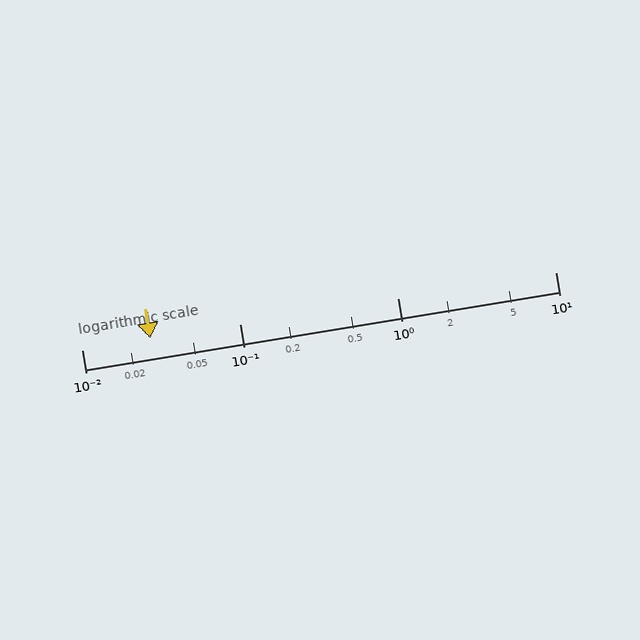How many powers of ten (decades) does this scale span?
The scale spans 3 decades, from 0.01 to 10.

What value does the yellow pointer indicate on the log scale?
The pointer indicates approximately 0.027.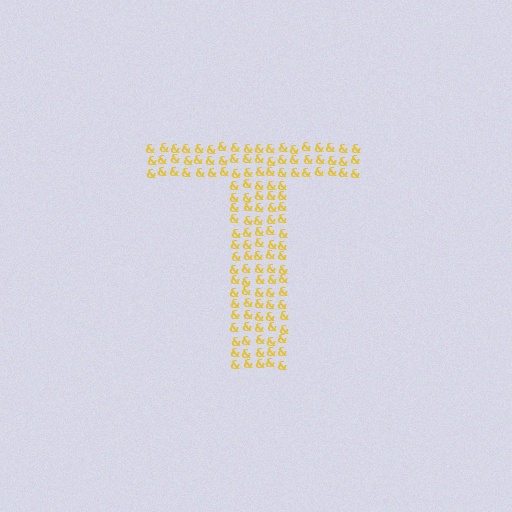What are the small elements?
The small elements are ampersands.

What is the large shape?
The large shape is the letter T.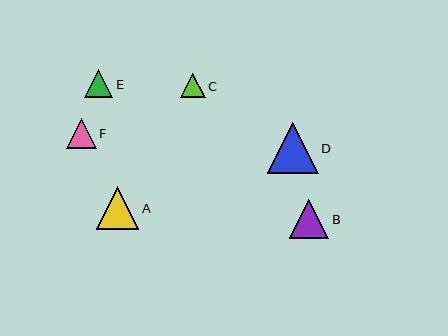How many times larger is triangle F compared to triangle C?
Triangle F is approximately 1.2 times the size of triangle C.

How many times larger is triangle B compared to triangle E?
Triangle B is approximately 1.4 times the size of triangle E.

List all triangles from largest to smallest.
From largest to smallest: D, A, B, F, E, C.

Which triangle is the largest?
Triangle D is the largest with a size of approximately 51 pixels.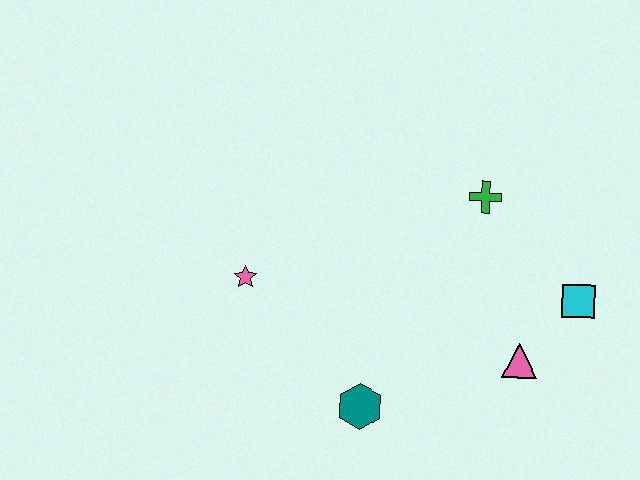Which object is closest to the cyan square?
The pink triangle is closest to the cyan square.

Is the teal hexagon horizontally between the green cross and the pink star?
Yes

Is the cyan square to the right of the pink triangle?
Yes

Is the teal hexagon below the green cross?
Yes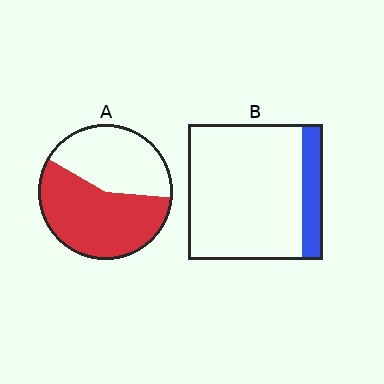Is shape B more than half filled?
No.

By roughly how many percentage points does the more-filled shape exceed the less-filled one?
By roughly 40 percentage points (A over B).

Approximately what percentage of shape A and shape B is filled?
A is approximately 55% and B is approximately 15%.